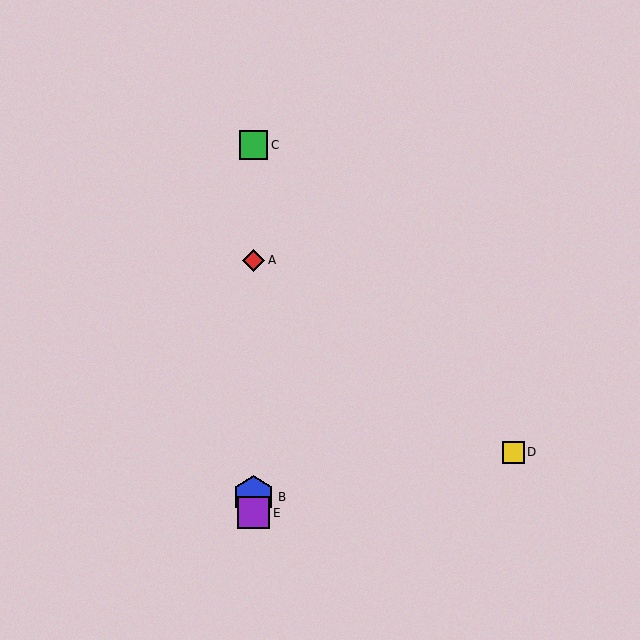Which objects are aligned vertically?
Objects A, B, C, E are aligned vertically.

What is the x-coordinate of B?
Object B is at x≈254.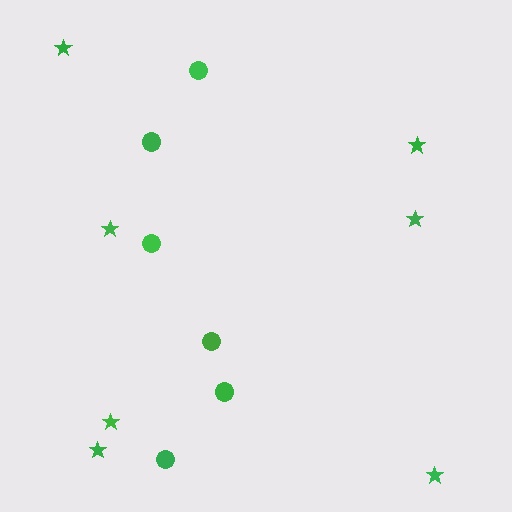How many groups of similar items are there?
There are 2 groups: one group of stars (7) and one group of circles (6).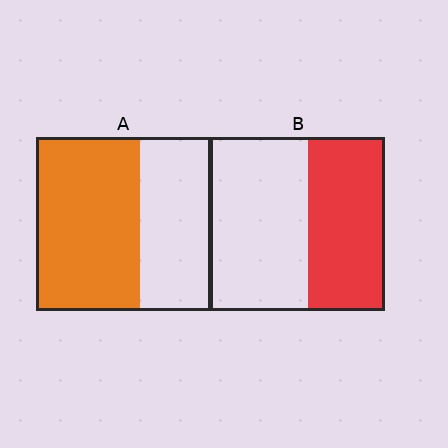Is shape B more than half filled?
No.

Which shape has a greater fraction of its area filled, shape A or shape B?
Shape A.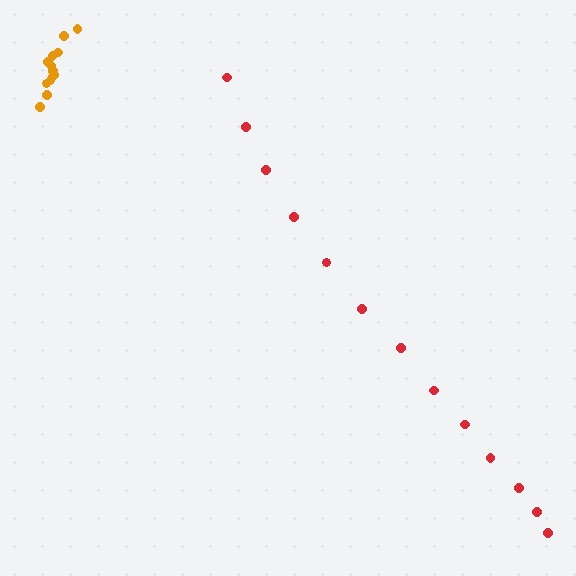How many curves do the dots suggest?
There are 2 distinct paths.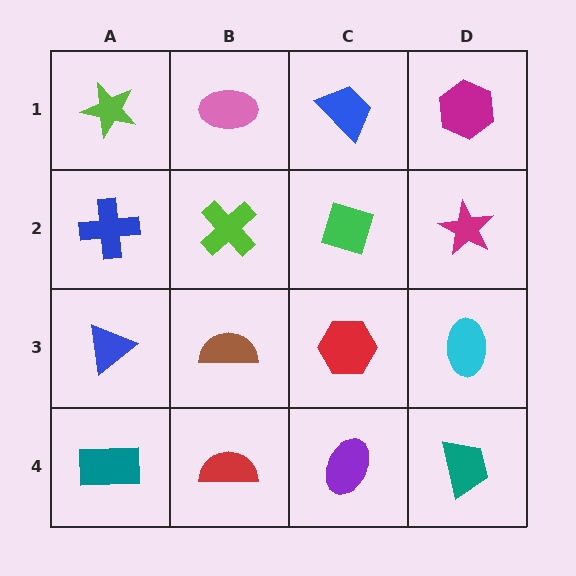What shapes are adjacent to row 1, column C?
A green diamond (row 2, column C), a pink ellipse (row 1, column B), a magenta hexagon (row 1, column D).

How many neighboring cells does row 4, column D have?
2.